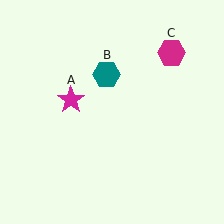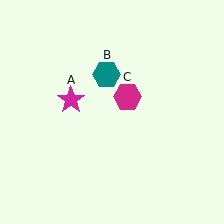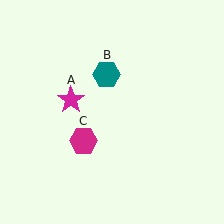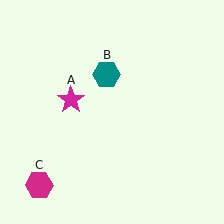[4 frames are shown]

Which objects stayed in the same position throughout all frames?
Magenta star (object A) and teal hexagon (object B) remained stationary.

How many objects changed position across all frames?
1 object changed position: magenta hexagon (object C).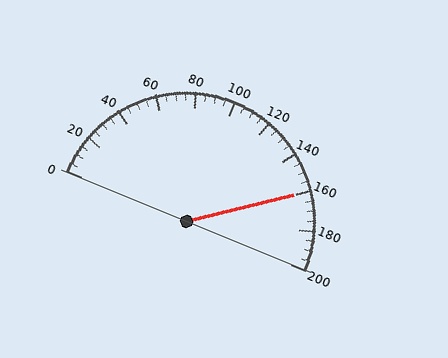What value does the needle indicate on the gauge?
The needle indicates approximately 160.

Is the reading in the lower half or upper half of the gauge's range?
The reading is in the upper half of the range (0 to 200).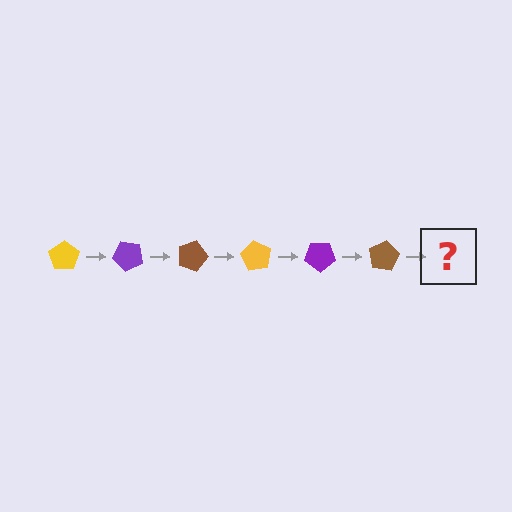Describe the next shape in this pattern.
It should be a yellow pentagon, rotated 270 degrees from the start.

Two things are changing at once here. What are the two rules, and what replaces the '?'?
The two rules are that it rotates 45 degrees each step and the color cycles through yellow, purple, and brown. The '?' should be a yellow pentagon, rotated 270 degrees from the start.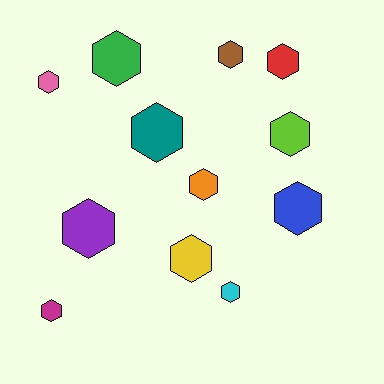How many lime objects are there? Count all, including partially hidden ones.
There is 1 lime object.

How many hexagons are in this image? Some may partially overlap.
There are 12 hexagons.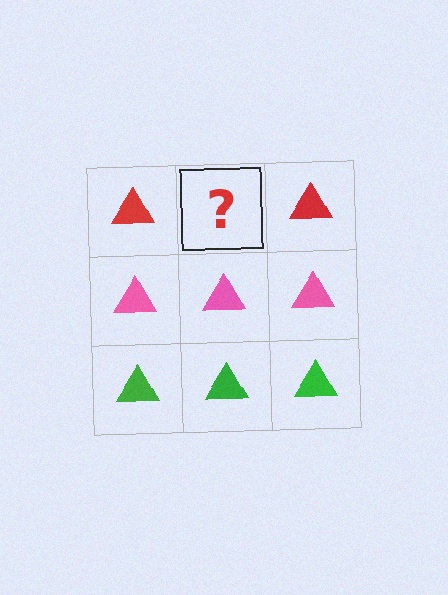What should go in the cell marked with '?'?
The missing cell should contain a red triangle.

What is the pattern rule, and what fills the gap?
The rule is that each row has a consistent color. The gap should be filled with a red triangle.